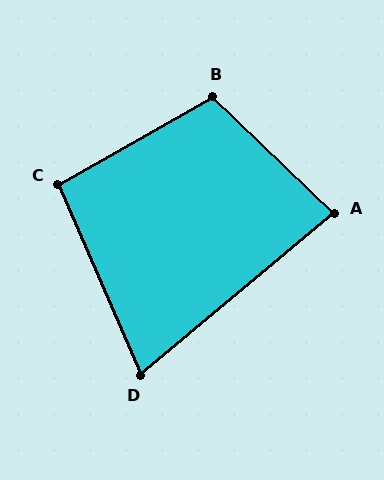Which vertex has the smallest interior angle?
D, at approximately 73 degrees.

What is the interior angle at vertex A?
Approximately 84 degrees (acute).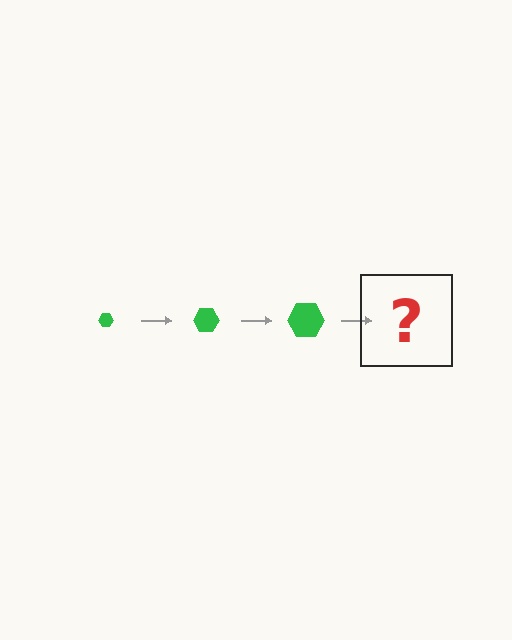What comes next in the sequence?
The next element should be a green hexagon, larger than the previous one.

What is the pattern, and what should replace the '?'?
The pattern is that the hexagon gets progressively larger each step. The '?' should be a green hexagon, larger than the previous one.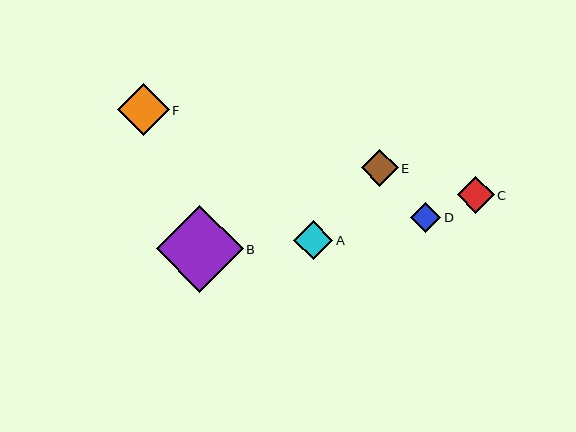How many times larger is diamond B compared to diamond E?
Diamond B is approximately 2.4 times the size of diamond E.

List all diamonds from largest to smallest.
From largest to smallest: B, F, A, C, E, D.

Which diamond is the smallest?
Diamond D is the smallest with a size of approximately 30 pixels.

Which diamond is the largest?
Diamond B is the largest with a size of approximately 87 pixels.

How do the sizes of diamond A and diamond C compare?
Diamond A and diamond C are approximately the same size.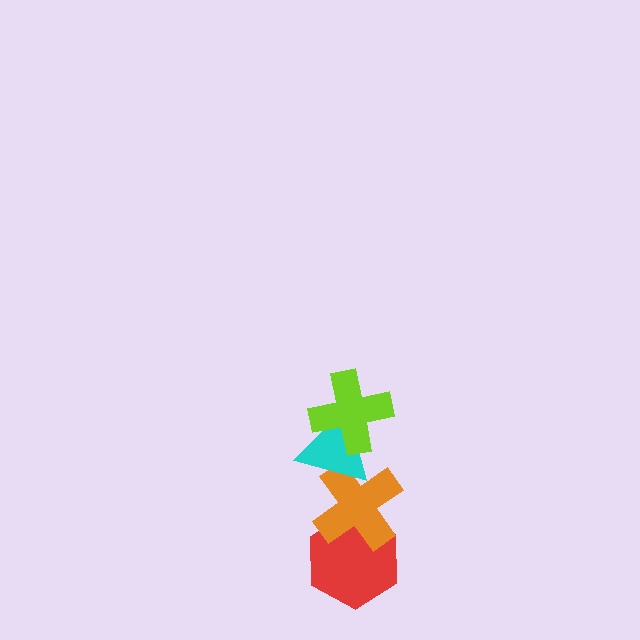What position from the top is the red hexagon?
The red hexagon is 4th from the top.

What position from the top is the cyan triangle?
The cyan triangle is 2nd from the top.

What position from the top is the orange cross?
The orange cross is 3rd from the top.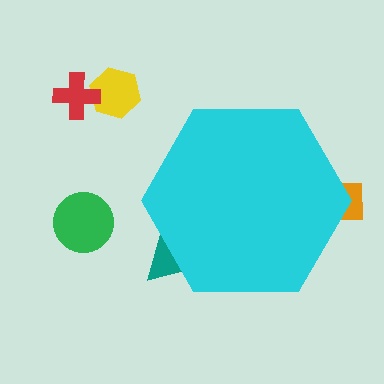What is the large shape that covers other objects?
A cyan hexagon.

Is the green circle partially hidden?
No, the green circle is fully visible.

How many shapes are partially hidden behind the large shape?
2 shapes are partially hidden.